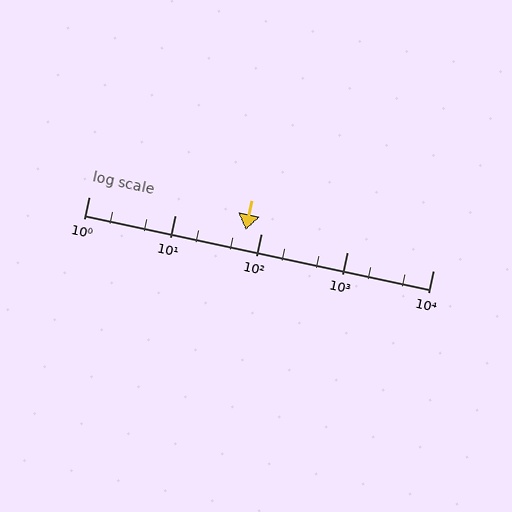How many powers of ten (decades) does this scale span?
The scale spans 4 decades, from 1 to 10000.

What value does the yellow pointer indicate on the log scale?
The pointer indicates approximately 66.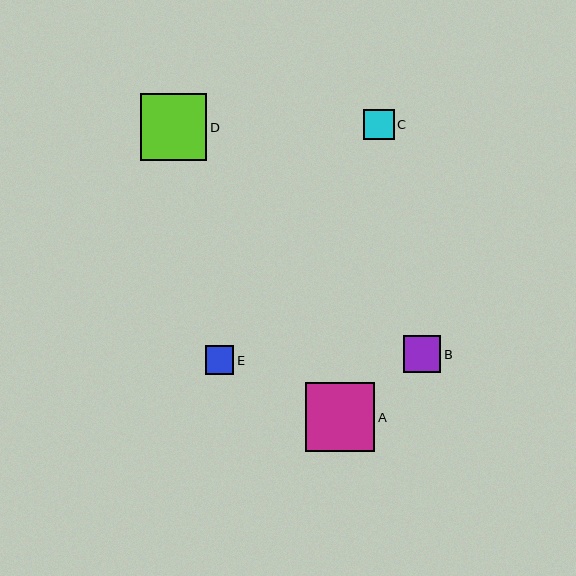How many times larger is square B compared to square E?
Square B is approximately 1.3 times the size of square E.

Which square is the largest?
Square A is the largest with a size of approximately 69 pixels.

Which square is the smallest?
Square E is the smallest with a size of approximately 28 pixels.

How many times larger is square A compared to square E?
Square A is approximately 2.5 times the size of square E.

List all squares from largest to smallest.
From largest to smallest: A, D, B, C, E.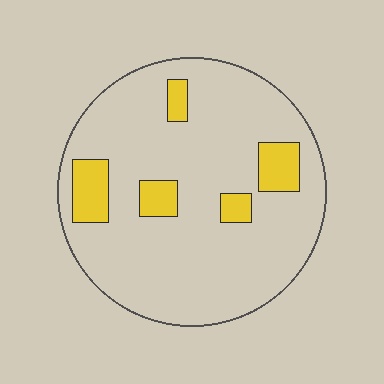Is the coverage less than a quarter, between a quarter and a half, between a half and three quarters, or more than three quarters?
Less than a quarter.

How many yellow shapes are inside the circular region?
5.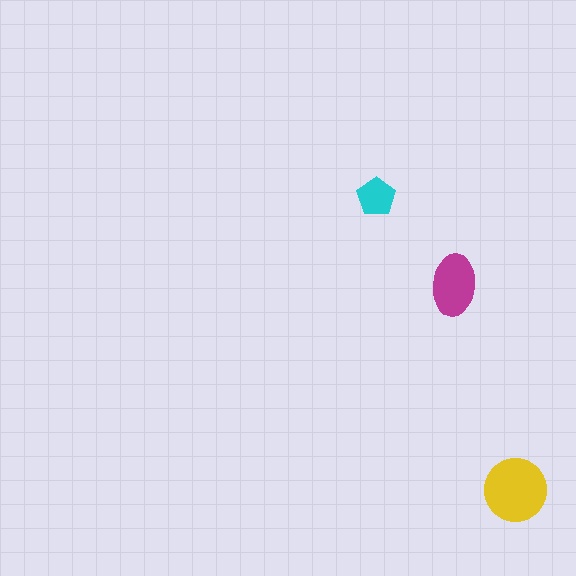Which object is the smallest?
The cyan pentagon.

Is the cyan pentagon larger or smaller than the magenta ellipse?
Smaller.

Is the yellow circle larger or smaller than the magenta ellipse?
Larger.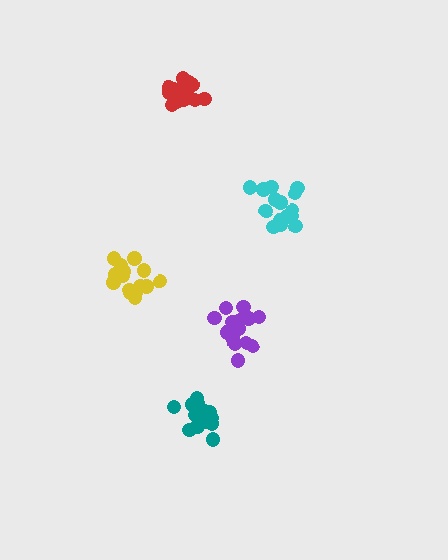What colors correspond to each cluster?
The clusters are colored: teal, cyan, purple, yellow, red.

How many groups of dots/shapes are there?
There are 5 groups.